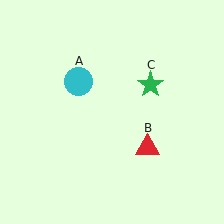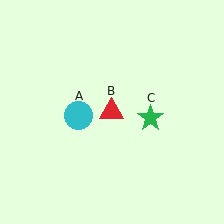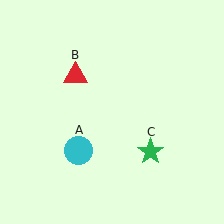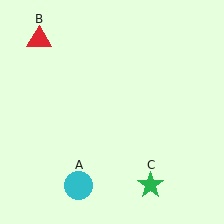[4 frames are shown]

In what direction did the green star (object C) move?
The green star (object C) moved down.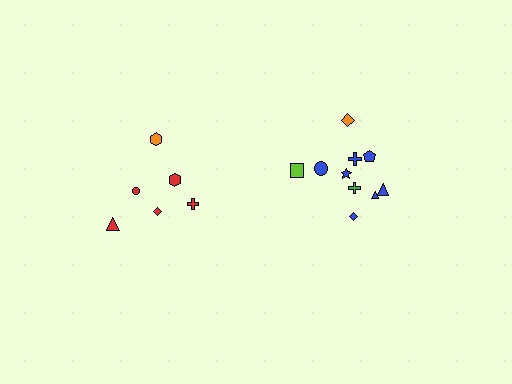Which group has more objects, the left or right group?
The right group.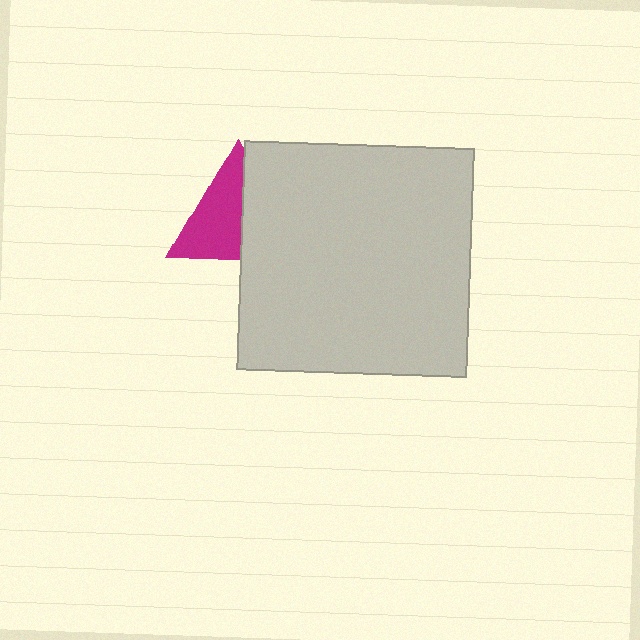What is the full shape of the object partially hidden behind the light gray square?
The partially hidden object is a magenta triangle.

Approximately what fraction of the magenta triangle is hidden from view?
Roughly 44% of the magenta triangle is hidden behind the light gray square.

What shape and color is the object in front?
The object in front is a light gray square.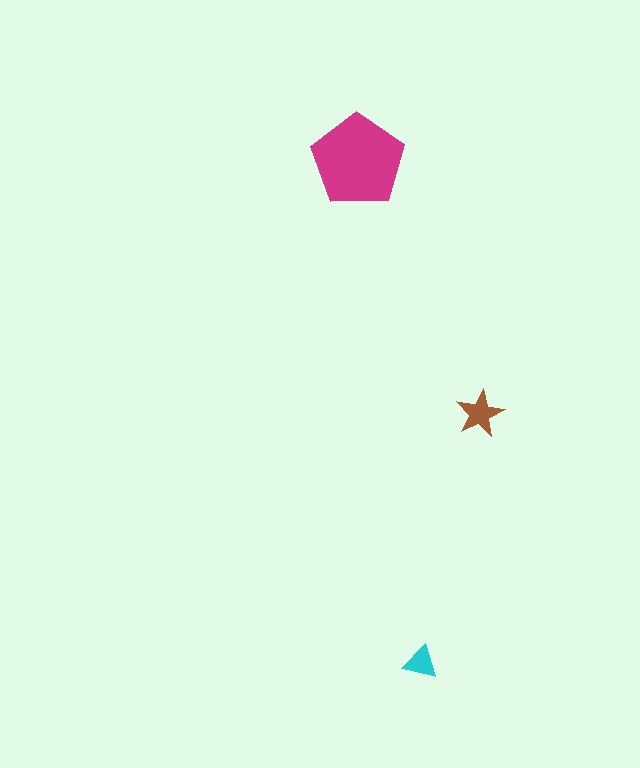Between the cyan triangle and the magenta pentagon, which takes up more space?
The magenta pentagon.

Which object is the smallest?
The cyan triangle.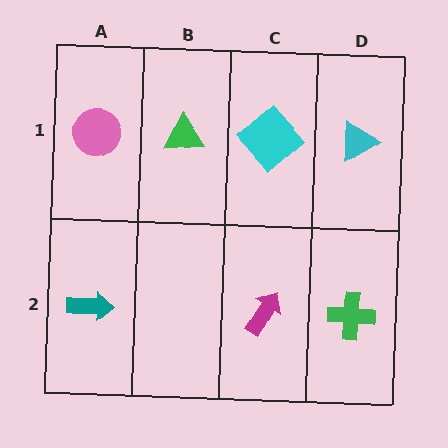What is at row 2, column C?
A magenta arrow.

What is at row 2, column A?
A teal arrow.